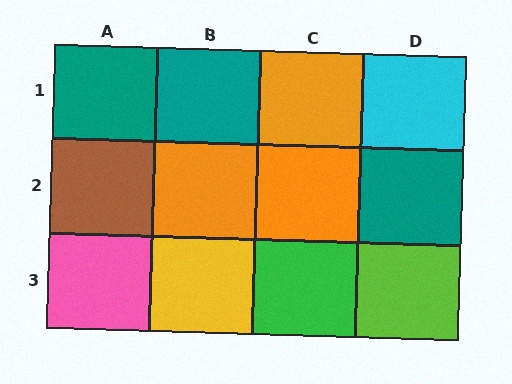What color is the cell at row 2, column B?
Orange.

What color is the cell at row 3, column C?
Green.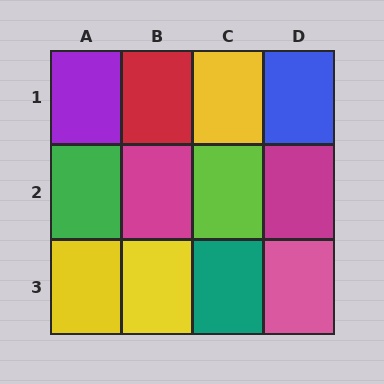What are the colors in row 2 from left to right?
Green, magenta, lime, magenta.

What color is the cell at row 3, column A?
Yellow.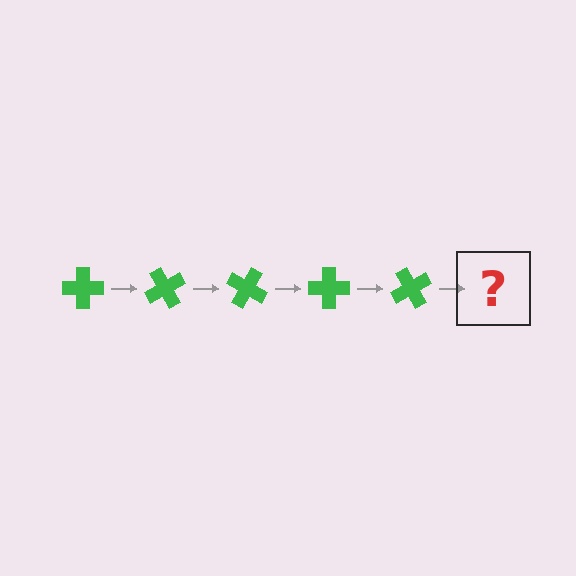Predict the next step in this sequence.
The next step is a green cross rotated 300 degrees.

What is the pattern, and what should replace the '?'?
The pattern is that the cross rotates 60 degrees each step. The '?' should be a green cross rotated 300 degrees.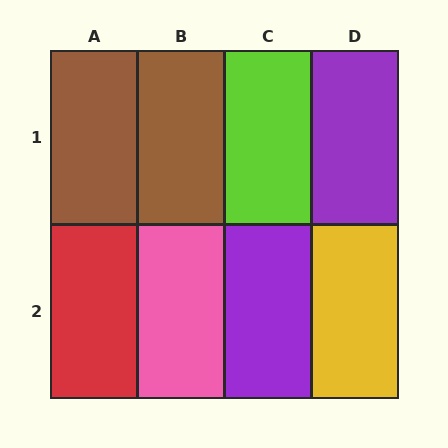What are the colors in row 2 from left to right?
Red, pink, purple, yellow.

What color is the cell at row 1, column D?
Purple.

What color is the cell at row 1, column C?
Lime.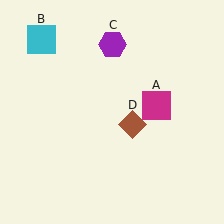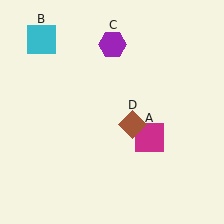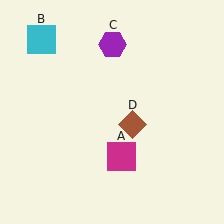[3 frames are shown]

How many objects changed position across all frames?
1 object changed position: magenta square (object A).